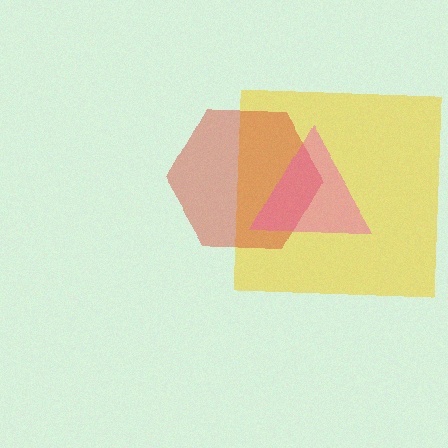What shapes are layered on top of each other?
The layered shapes are: a yellow square, a red hexagon, a pink triangle.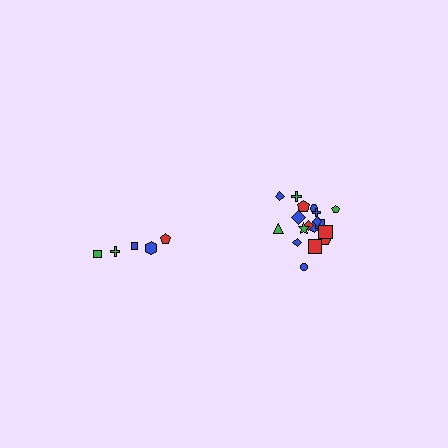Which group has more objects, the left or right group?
The right group.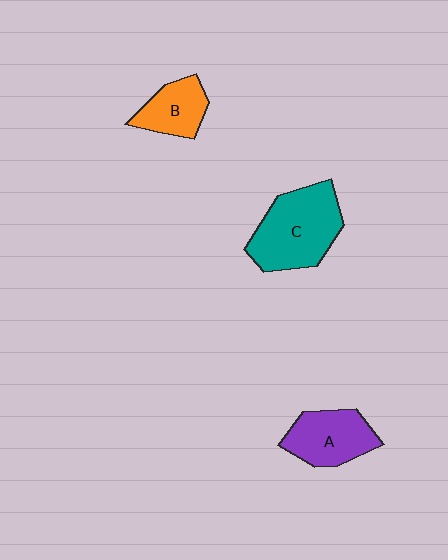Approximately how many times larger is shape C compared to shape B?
Approximately 1.9 times.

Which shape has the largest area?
Shape C (teal).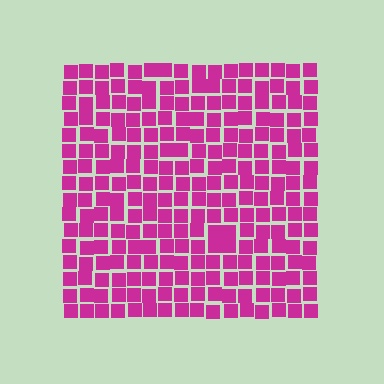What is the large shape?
The large shape is a square.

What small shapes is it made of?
It is made of small squares.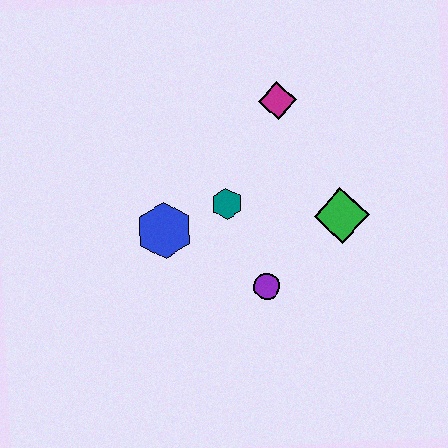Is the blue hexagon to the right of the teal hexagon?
No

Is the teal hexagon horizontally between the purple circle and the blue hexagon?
Yes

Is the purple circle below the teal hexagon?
Yes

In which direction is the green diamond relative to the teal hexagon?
The green diamond is to the right of the teal hexagon.